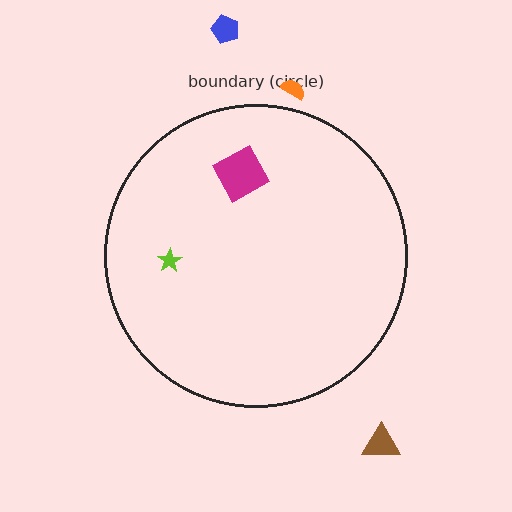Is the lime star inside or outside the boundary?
Inside.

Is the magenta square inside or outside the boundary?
Inside.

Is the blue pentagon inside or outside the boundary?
Outside.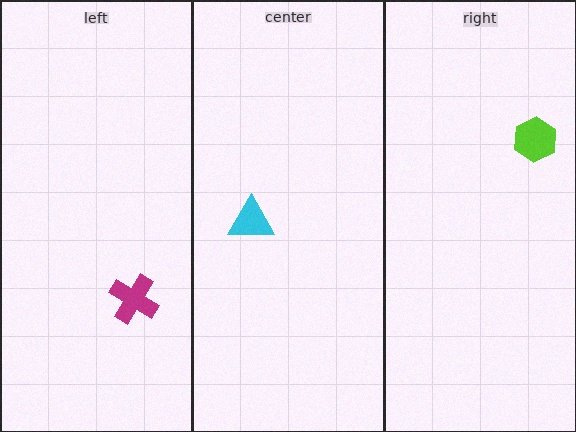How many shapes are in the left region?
1.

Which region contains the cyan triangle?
The center region.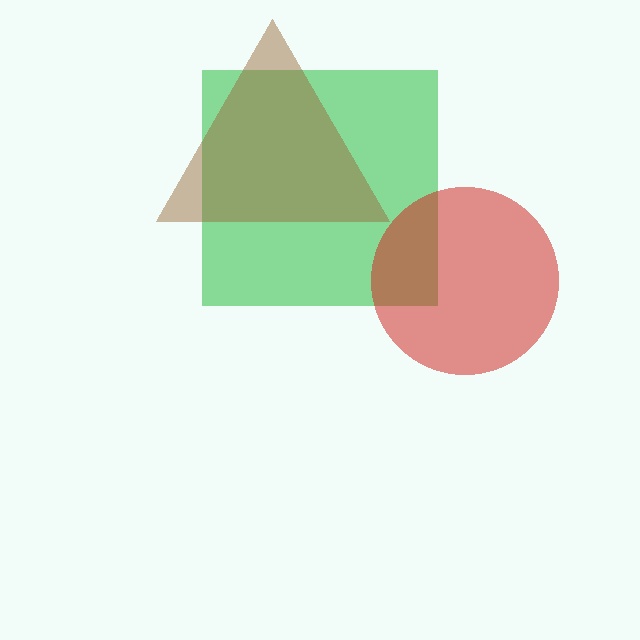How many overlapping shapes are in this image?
There are 3 overlapping shapes in the image.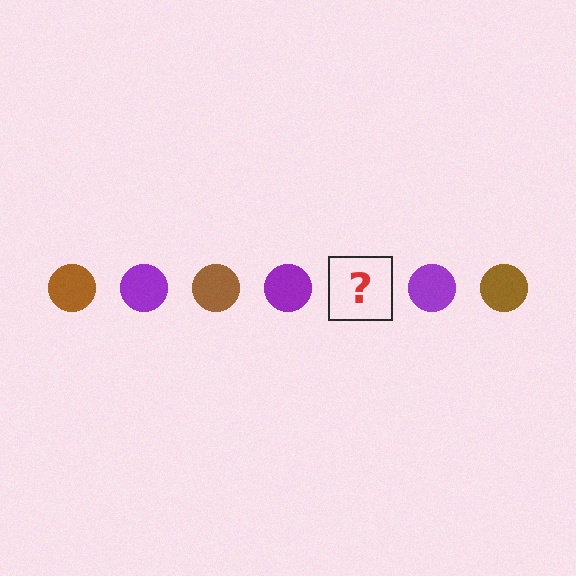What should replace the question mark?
The question mark should be replaced with a brown circle.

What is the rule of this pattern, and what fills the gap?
The rule is that the pattern cycles through brown, purple circles. The gap should be filled with a brown circle.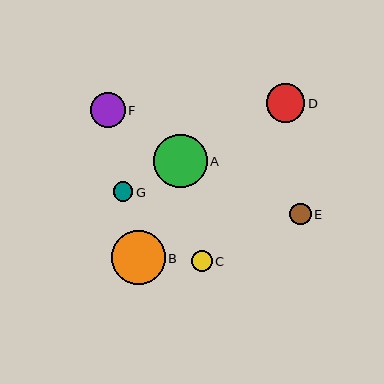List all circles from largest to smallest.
From largest to smallest: B, A, D, F, E, C, G.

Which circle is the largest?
Circle B is the largest with a size of approximately 54 pixels.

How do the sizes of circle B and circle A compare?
Circle B and circle A are approximately the same size.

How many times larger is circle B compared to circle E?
Circle B is approximately 2.5 times the size of circle E.